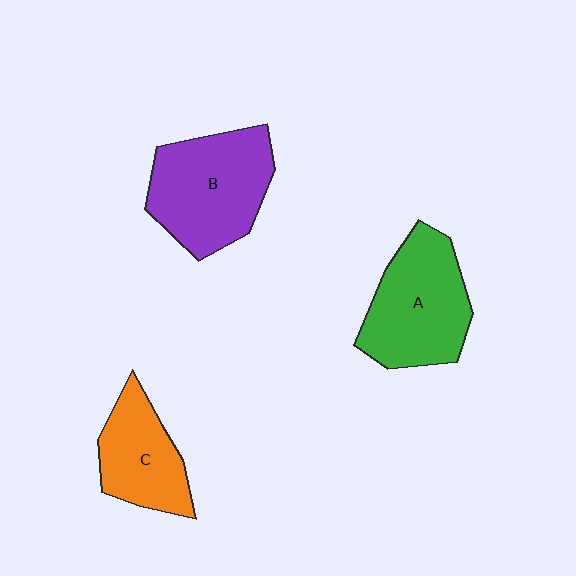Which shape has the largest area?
Shape B (purple).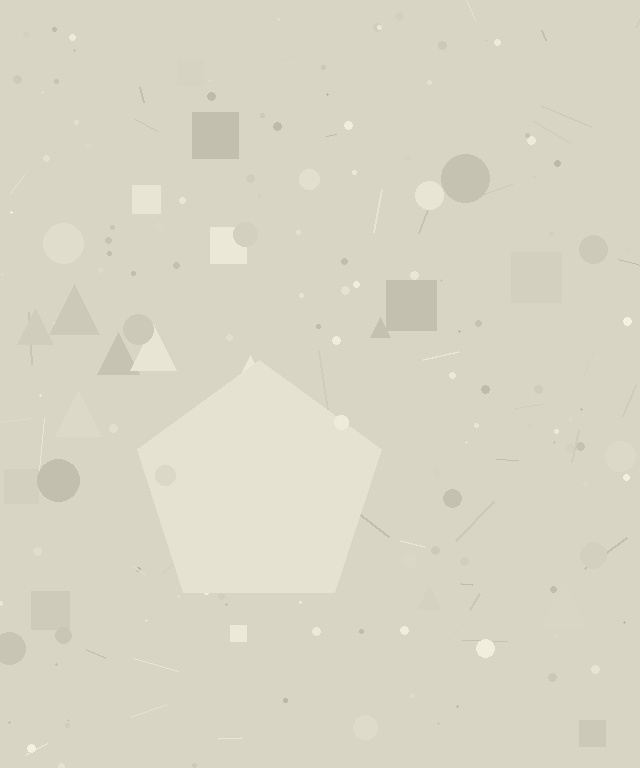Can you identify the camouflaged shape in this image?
The camouflaged shape is a pentagon.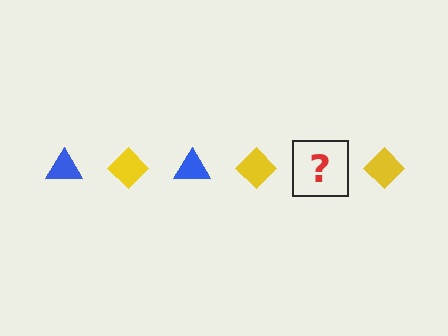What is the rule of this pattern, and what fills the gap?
The rule is that the pattern alternates between blue triangle and yellow diamond. The gap should be filled with a blue triangle.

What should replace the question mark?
The question mark should be replaced with a blue triangle.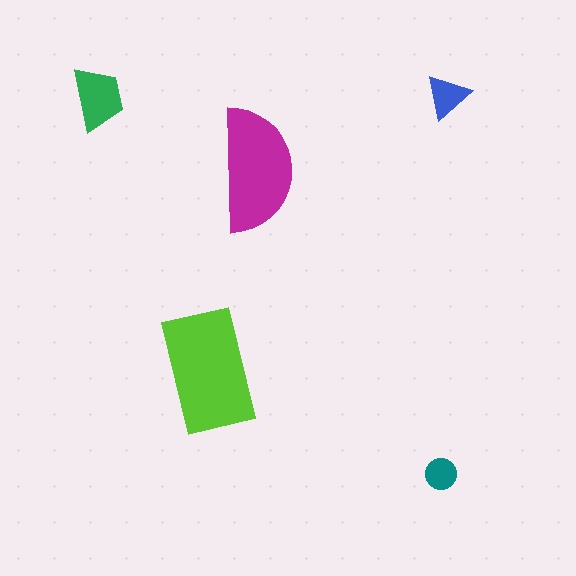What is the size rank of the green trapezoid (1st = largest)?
3rd.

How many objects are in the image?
There are 5 objects in the image.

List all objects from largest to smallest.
The lime rectangle, the magenta semicircle, the green trapezoid, the blue triangle, the teal circle.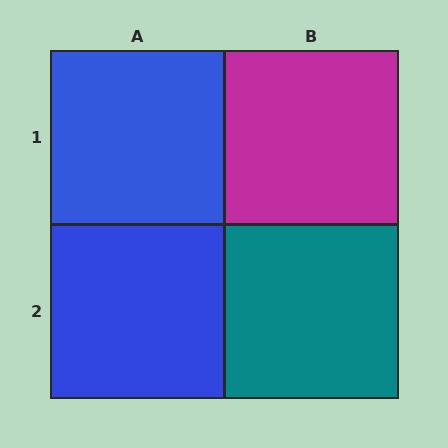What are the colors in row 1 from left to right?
Blue, magenta.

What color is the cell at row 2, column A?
Blue.